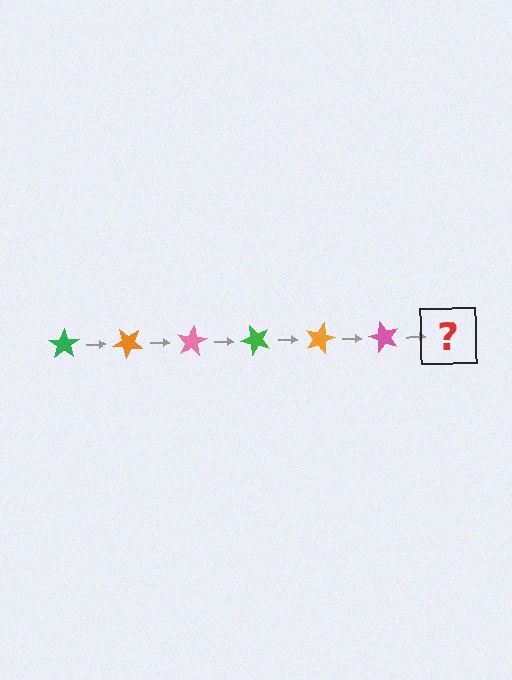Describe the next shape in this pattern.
It should be a green star, rotated 240 degrees from the start.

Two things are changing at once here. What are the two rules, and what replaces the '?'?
The two rules are that it rotates 40 degrees each step and the color cycles through green, orange, and pink. The '?' should be a green star, rotated 240 degrees from the start.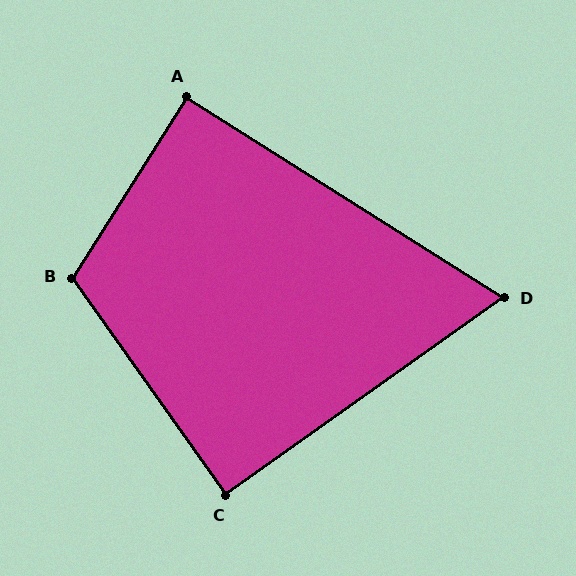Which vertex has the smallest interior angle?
D, at approximately 68 degrees.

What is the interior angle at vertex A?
Approximately 90 degrees (approximately right).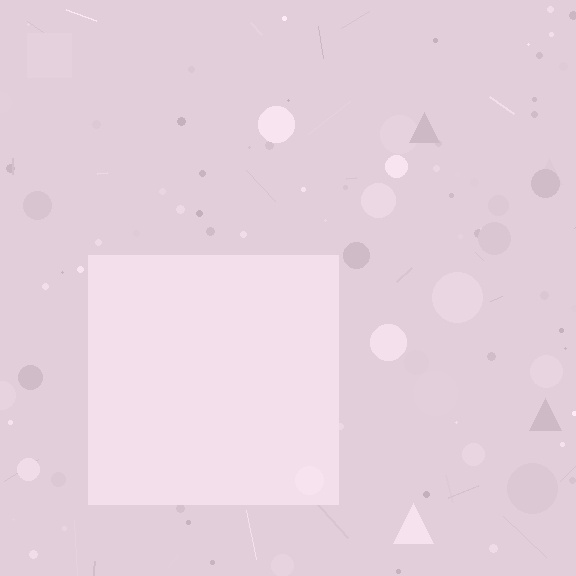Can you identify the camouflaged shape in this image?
The camouflaged shape is a square.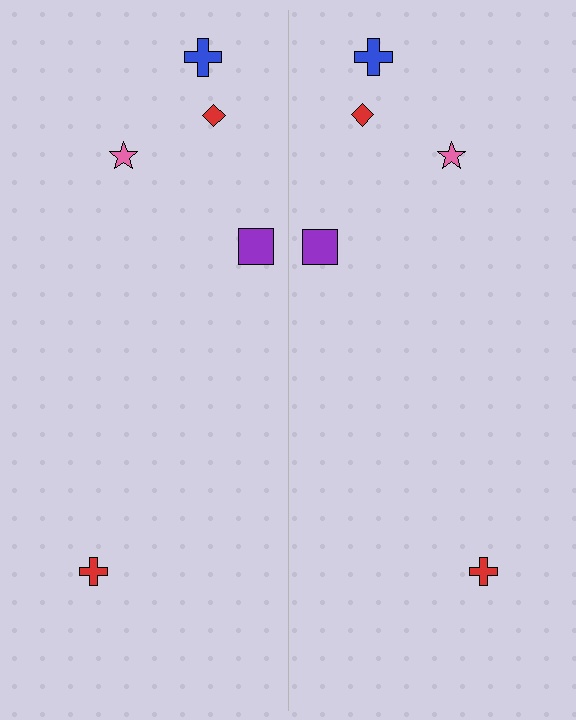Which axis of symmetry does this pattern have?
The pattern has a vertical axis of symmetry running through the center of the image.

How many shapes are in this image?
There are 10 shapes in this image.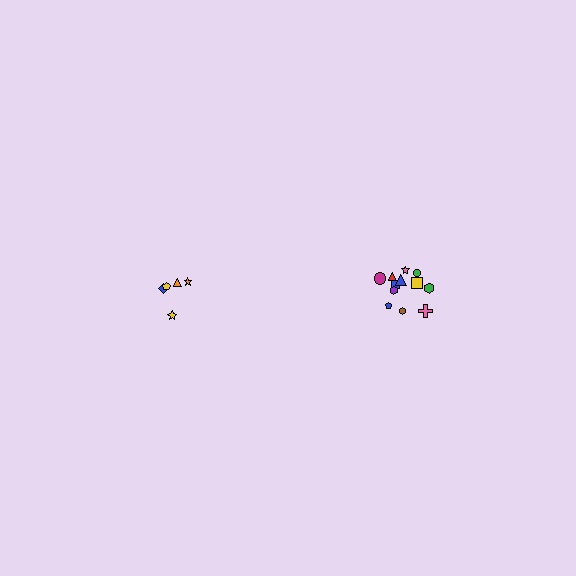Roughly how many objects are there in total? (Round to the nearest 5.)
Roughly 15 objects in total.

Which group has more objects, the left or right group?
The right group.